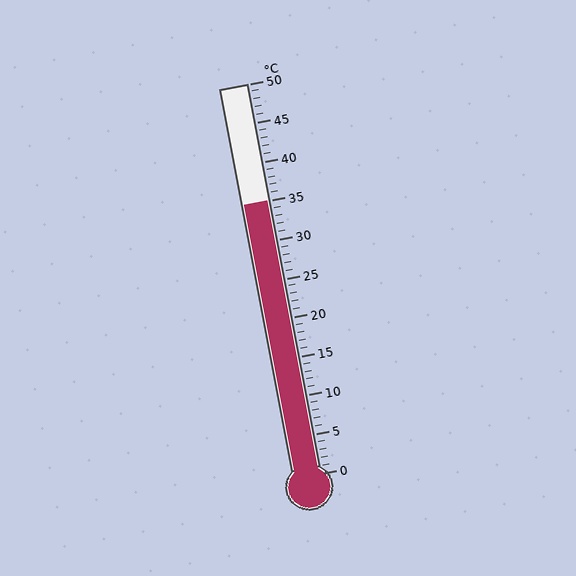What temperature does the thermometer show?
The thermometer shows approximately 35°C.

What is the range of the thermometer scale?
The thermometer scale ranges from 0°C to 50°C.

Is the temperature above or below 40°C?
The temperature is below 40°C.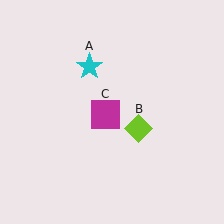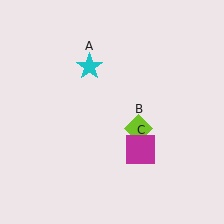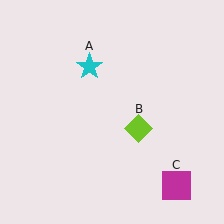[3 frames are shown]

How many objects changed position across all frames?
1 object changed position: magenta square (object C).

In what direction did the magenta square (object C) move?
The magenta square (object C) moved down and to the right.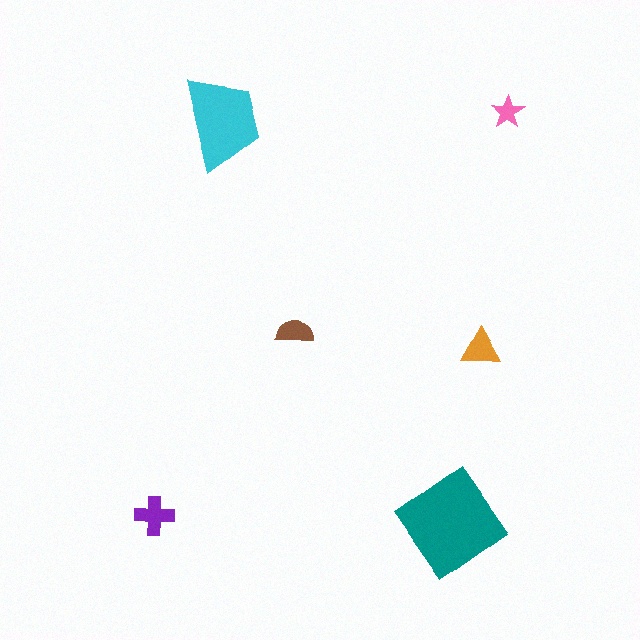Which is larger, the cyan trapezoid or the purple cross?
The cyan trapezoid.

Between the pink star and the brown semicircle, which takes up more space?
The brown semicircle.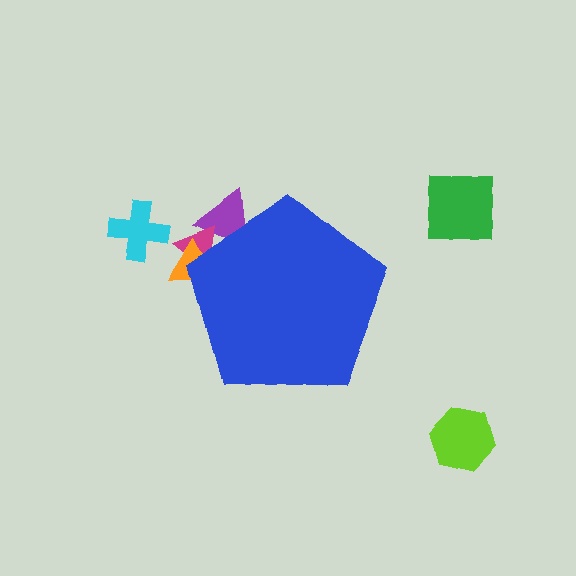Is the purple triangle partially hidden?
Yes, the purple triangle is partially hidden behind the blue pentagon.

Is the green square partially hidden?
No, the green square is fully visible.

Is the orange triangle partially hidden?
Yes, the orange triangle is partially hidden behind the blue pentagon.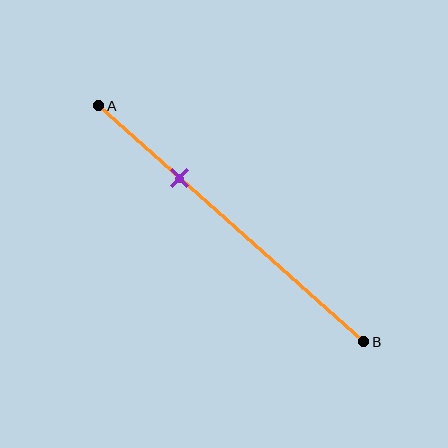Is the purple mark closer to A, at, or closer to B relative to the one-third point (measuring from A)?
The purple mark is approximately at the one-third point of segment AB.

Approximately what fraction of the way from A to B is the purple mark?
The purple mark is approximately 30% of the way from A to B.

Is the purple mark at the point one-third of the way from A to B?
Yes, the mark is approximately at the one-third point.